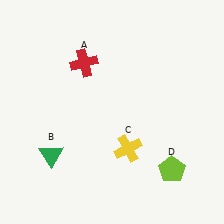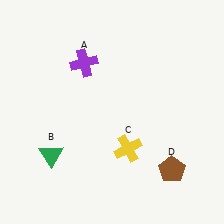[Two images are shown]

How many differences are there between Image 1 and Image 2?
There are 2 differences between the two images.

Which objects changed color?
A changed from red to purple. D changed from lime to brown.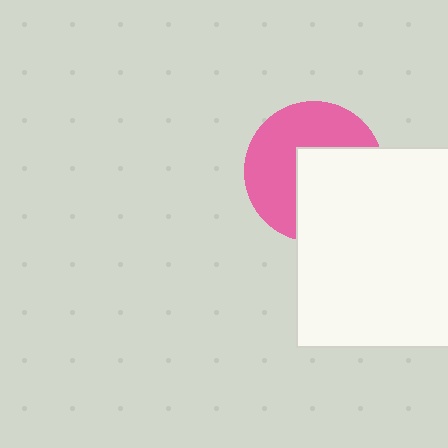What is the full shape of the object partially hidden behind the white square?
The partially hidden object is a pink circle.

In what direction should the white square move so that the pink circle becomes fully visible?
The white square should move toward the lower-right. That is the shortest direction to clear the overlap and leave the pink circle fully visible.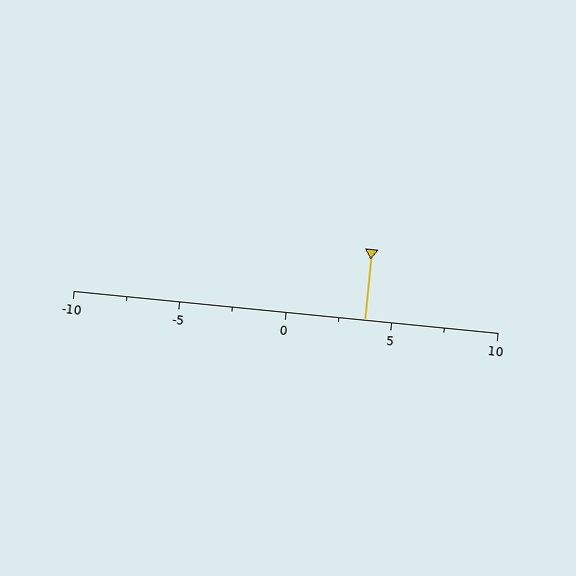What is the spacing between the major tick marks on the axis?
The major ticks are spaced 5 apart.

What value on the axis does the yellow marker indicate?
The marker indicates approximately 3.8.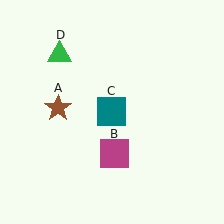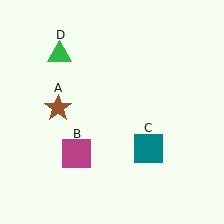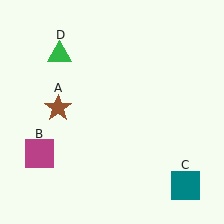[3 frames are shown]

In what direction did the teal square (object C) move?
The teal square (object C) moved down and to the right.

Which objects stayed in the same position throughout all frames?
Brown star (object A) and green triangle (object D) remained stationary.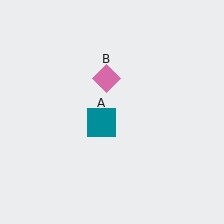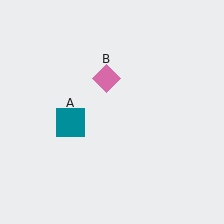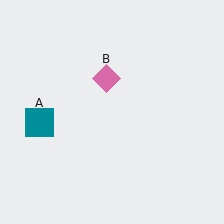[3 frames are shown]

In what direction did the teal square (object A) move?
The teal square (object A) moved left.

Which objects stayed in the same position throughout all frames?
Pink diamond (object B) remained stationary.